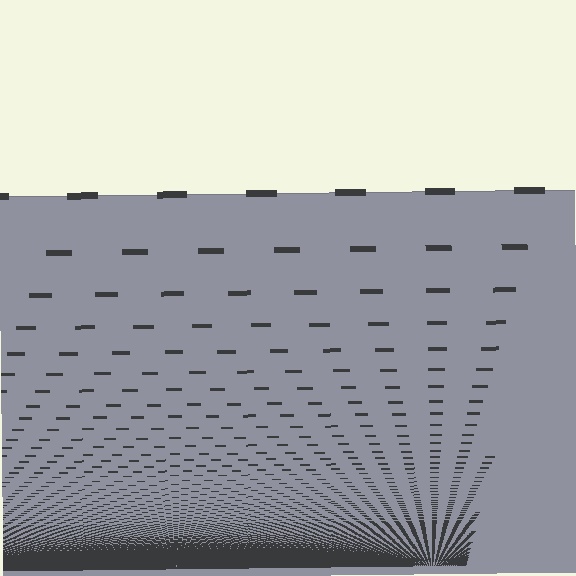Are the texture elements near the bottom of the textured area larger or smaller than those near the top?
Smaller. The gradient is inverted — elements near the bottom are smaller and denser.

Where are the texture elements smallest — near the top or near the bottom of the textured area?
Near the bottom.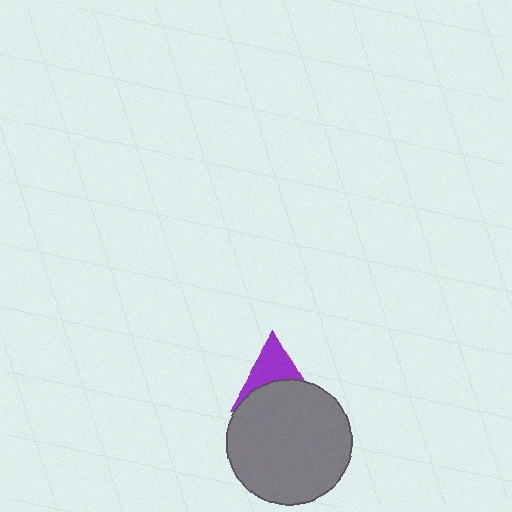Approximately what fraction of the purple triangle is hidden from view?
Roughly 54% of the purple triangle is hidden behind the gray circle.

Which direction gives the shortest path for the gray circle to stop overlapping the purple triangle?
Moving down gives the shortest separation.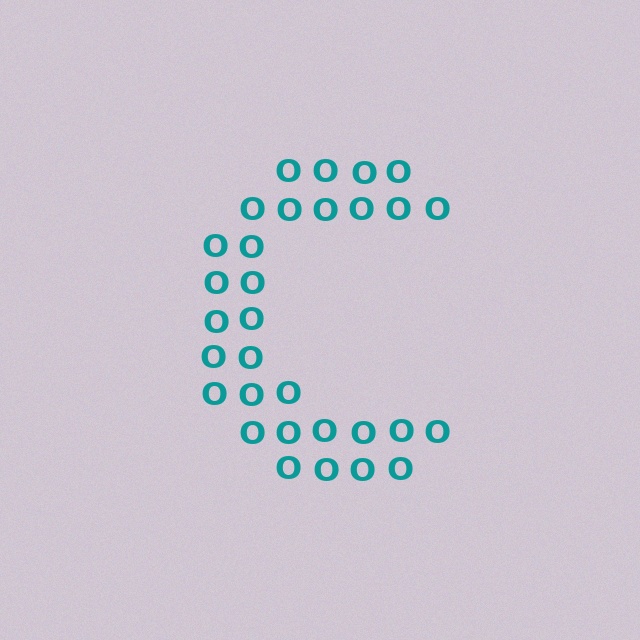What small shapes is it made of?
It is made of small letter O's.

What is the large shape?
The large shape is the letter C.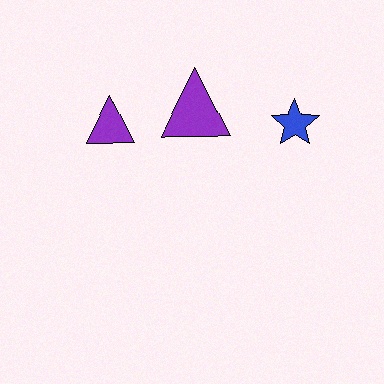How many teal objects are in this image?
There are no teal objects.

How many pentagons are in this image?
There are no pentagons.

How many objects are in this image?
There are 3 objects.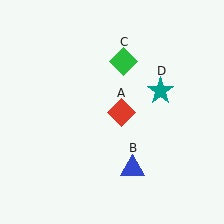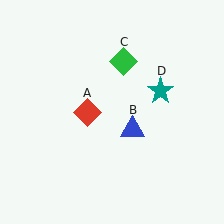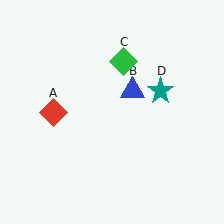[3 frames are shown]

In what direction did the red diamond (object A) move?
The red diamond (object A) moved left.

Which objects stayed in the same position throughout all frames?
Green diamond (object C) and teal star (object D) remained stationary.